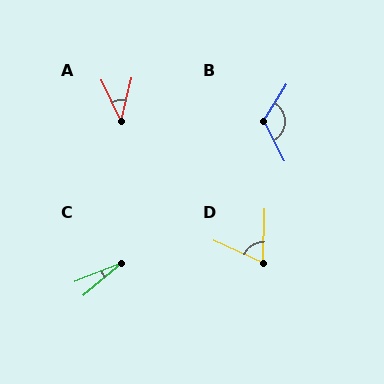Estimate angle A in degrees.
Approximately 39 degrees.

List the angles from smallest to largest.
C (19°), A (39°), D (67°), B (120°).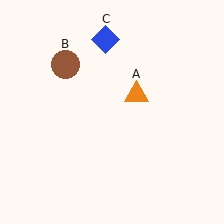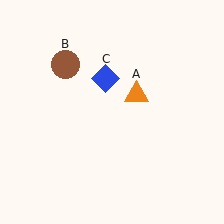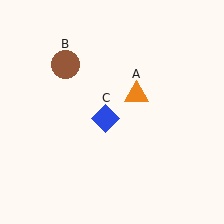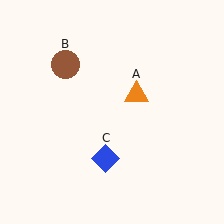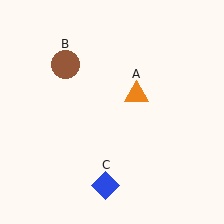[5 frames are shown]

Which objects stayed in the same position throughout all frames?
Orange triangle (object A) and brown circle (object B) remained stationary.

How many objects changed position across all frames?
1 object changed position: blue diamond (object C).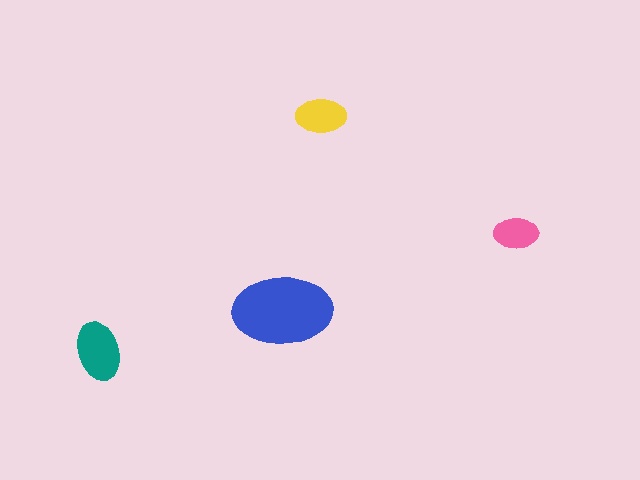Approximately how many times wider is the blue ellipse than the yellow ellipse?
About 2 times wider.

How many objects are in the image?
There are 4 objects in the image.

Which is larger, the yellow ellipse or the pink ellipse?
The yellow one.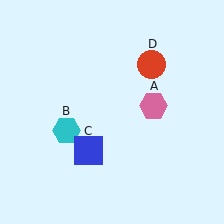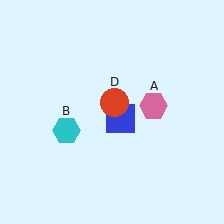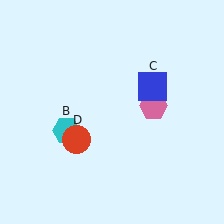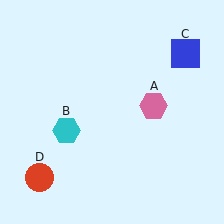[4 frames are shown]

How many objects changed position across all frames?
2 objects changed position: blue square (object C), red circle (object D).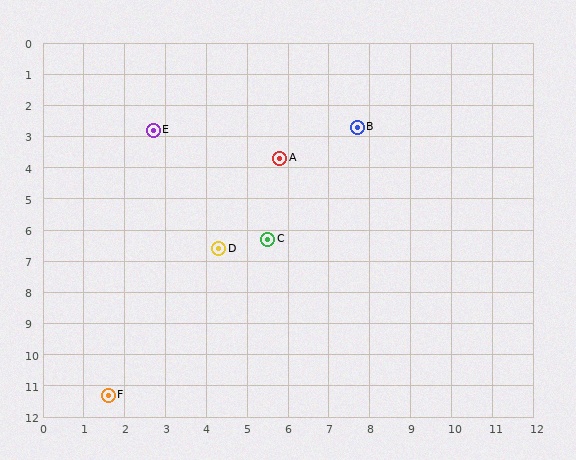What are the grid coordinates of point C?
Point C is at approximately (5.5, 6.3).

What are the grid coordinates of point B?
Point B is at approximately (7.7, 2.7).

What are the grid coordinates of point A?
Point A is at approximately (5.8, 3.7).